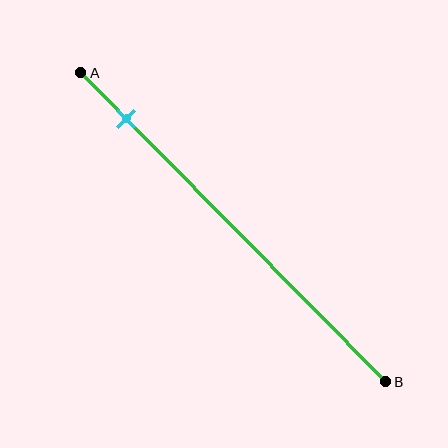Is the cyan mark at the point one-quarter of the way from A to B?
No, the mark is at about 15% from A, not at the 25% one-quarter point.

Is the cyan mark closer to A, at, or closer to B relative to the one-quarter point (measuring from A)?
The cyan mark is closer to point A than the one-quarter point of segment AB.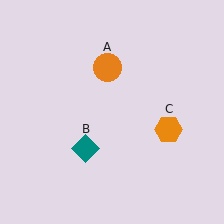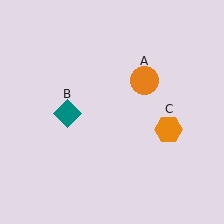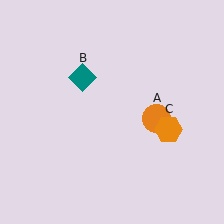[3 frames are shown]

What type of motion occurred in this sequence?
The orange circle (object A), teal diamond (object B) rotated clockwise around the center of the scene.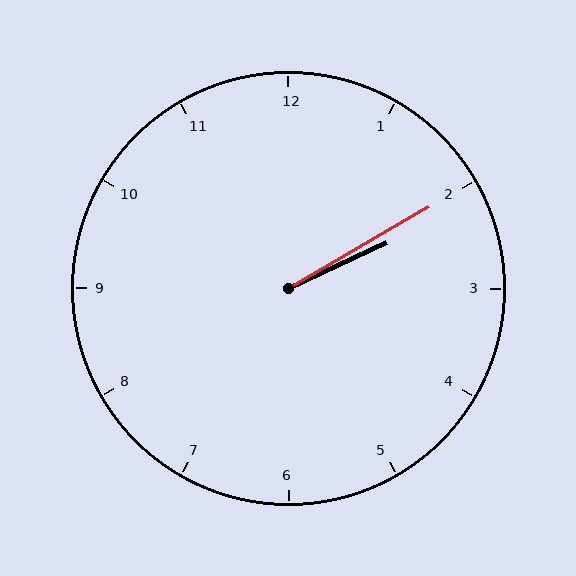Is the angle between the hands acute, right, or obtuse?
It is acute.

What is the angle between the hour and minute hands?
Approximately 5 degrees.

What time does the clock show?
2:10.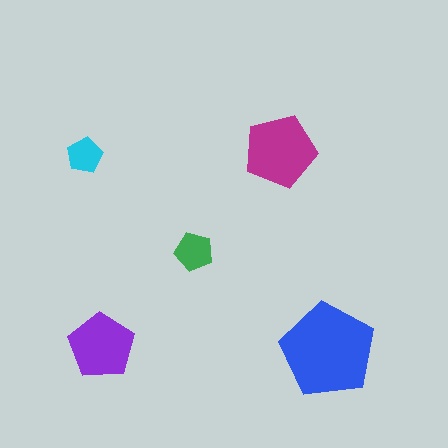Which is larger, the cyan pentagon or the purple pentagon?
The purple one.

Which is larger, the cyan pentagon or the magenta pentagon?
The magenta one.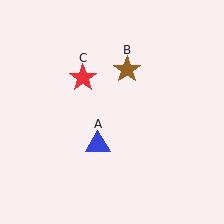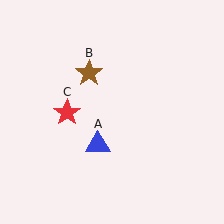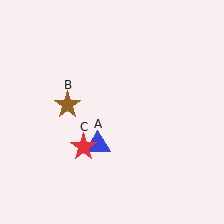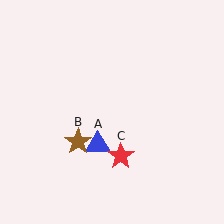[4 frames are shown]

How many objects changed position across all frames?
2 objects changed position: brown star (object B), red star (object C).